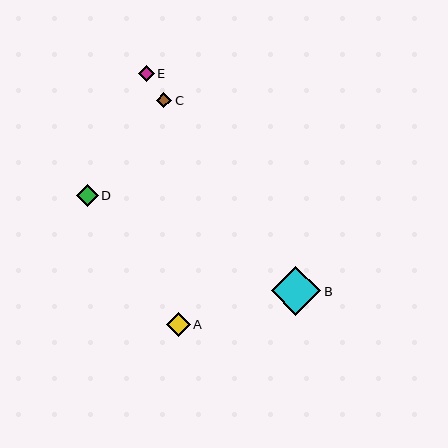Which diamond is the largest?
Diamond B is the largest with a size of approximately 50 pixels.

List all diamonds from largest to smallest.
From largest to smallest: B, A, D, E, C.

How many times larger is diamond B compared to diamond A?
Diamond B is approximately 2.1 times the size of diamond A.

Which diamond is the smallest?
Diamond C is the smallest with a size of approximately 15 pixels.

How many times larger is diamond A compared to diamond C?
Diamond A is approximately 1.6 times the size of diamond C.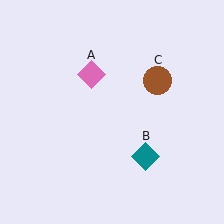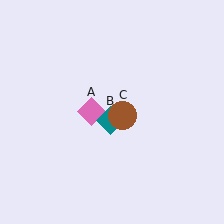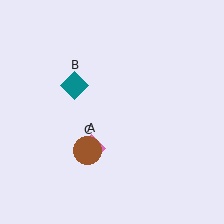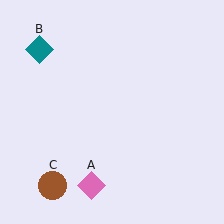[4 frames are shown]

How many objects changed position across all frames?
3 objects changed position: pink diamond (object A), teal diamond (object B), brown circle (object C).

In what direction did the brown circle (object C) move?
The brown circle (object C) moved down and to the left.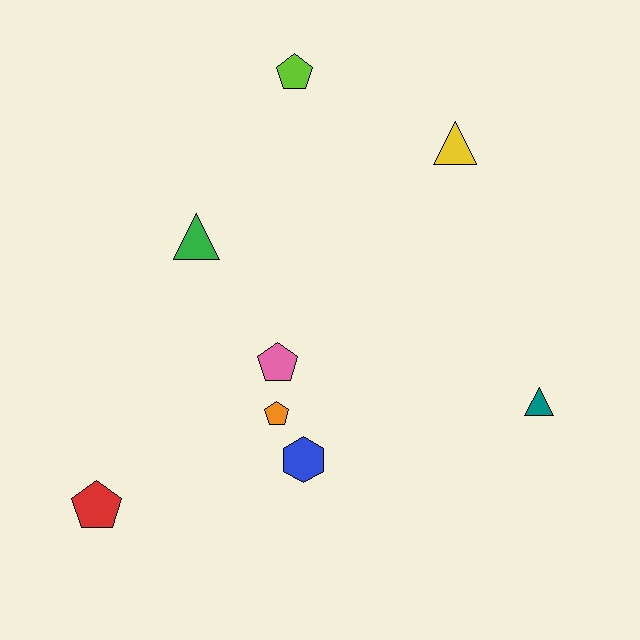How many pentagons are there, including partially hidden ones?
There are 4 pentagons.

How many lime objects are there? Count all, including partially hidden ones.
There is 1 lime object.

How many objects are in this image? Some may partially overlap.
There are 8 objects.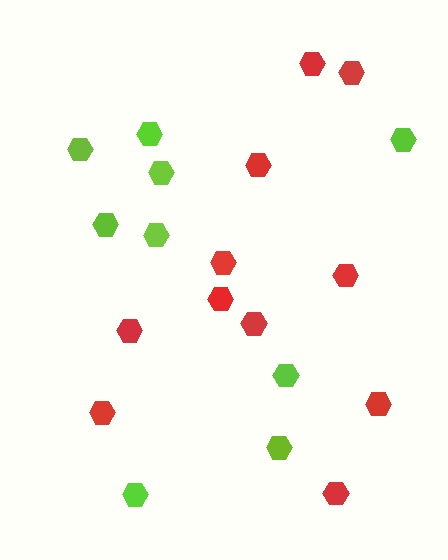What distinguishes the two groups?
There are 2 groups: one group of lime hexagons (9) and one group of red hexagons (11).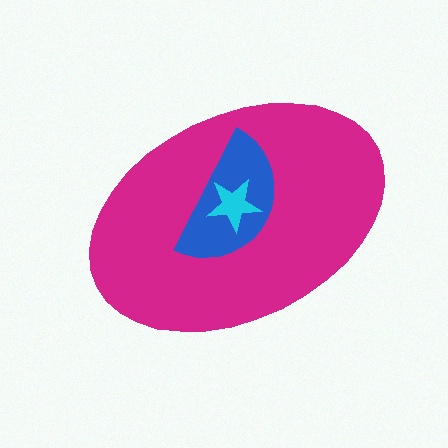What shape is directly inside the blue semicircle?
The cyan star.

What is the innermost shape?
The cyan star.